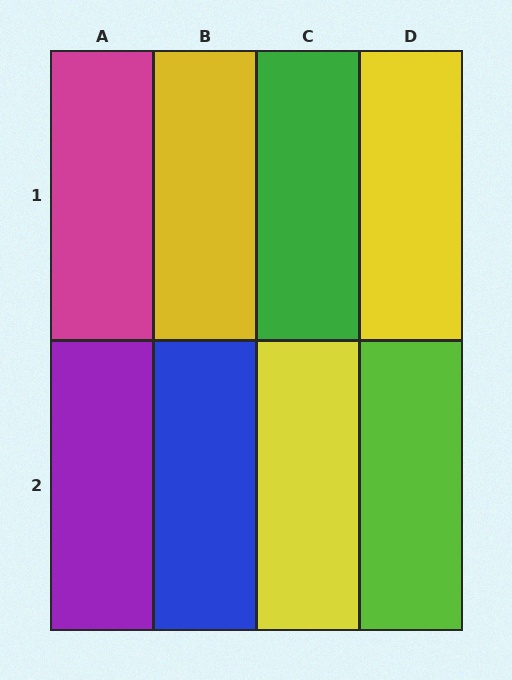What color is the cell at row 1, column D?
Yellow.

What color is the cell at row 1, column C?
Green.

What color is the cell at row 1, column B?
Yellow.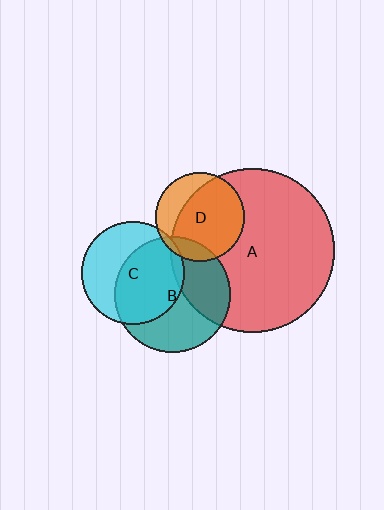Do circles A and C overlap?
Yes.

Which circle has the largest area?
Circle A (red).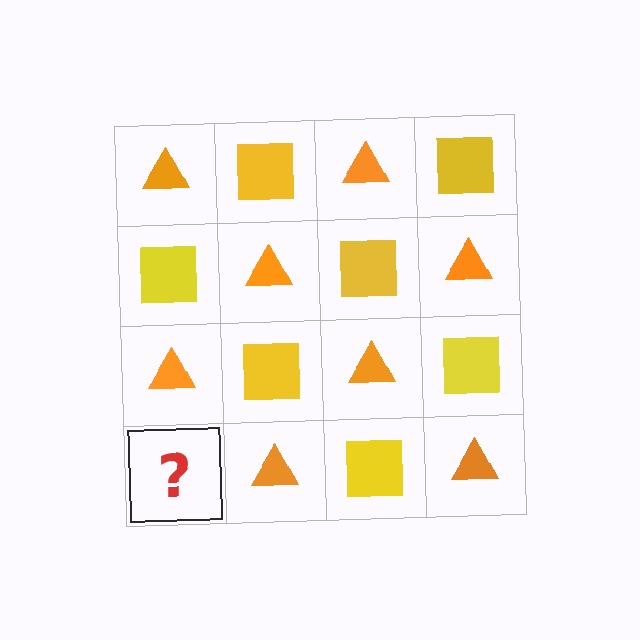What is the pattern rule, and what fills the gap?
The rule is that it alternates orange triangle and yellow square in a checkerboard pattern. The gap should be filled with a yellow square.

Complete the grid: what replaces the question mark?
The question mark should be replaced with a yellow square.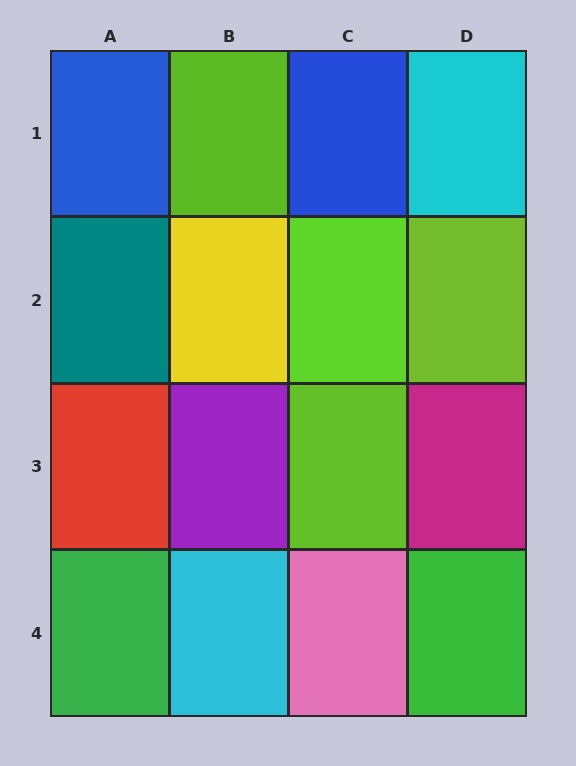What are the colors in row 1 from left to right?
Blue, lime, blue, cyan.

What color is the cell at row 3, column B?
Purple.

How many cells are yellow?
1 cell is yellow.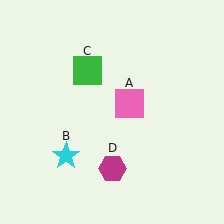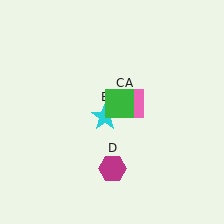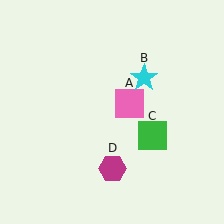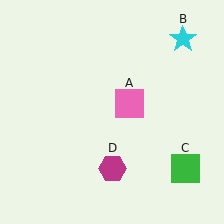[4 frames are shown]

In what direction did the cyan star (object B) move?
The cyan star (object B) moved up and to the right.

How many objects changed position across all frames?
2 objects changed position: cyan star (object B), green square (object C).